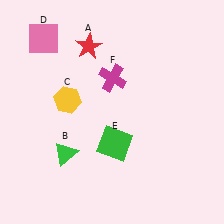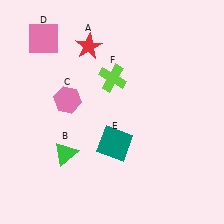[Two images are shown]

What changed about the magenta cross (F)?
In Image 1, F is magenta. In Image 2, it changed to lime.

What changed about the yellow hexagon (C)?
In Image 1, C is yellow. In Image 2, it changed to pink.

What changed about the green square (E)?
In Image 1, E is green. In Image 2, it changed to teal.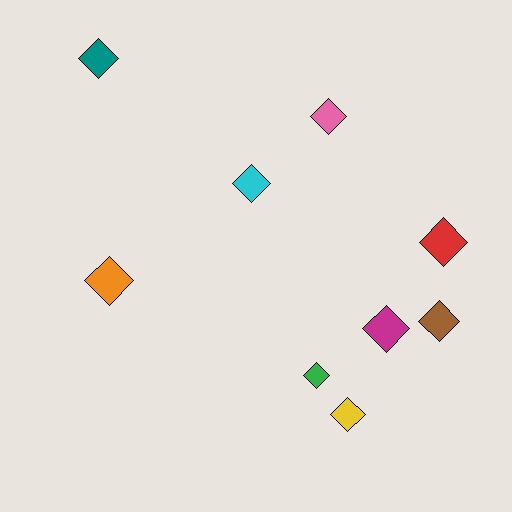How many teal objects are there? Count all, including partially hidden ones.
There is 1 teal object.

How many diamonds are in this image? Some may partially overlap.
There are 9 diamonds.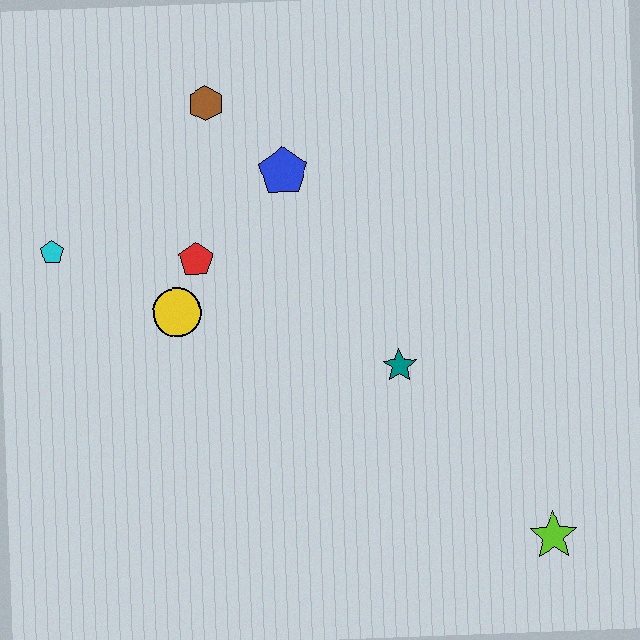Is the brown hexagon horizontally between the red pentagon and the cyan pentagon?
No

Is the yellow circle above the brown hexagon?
No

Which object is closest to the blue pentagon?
The brown hexagon is closest to the blue pentagon.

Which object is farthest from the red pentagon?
The lime star is farthest from the red pentagon.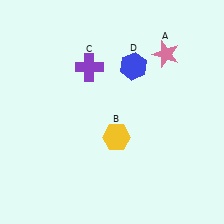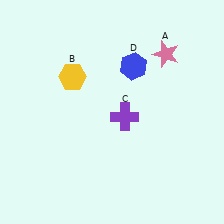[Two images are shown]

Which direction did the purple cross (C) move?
The purple cross (C) moved down.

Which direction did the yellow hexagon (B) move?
The yellow hexagon (B) moved up.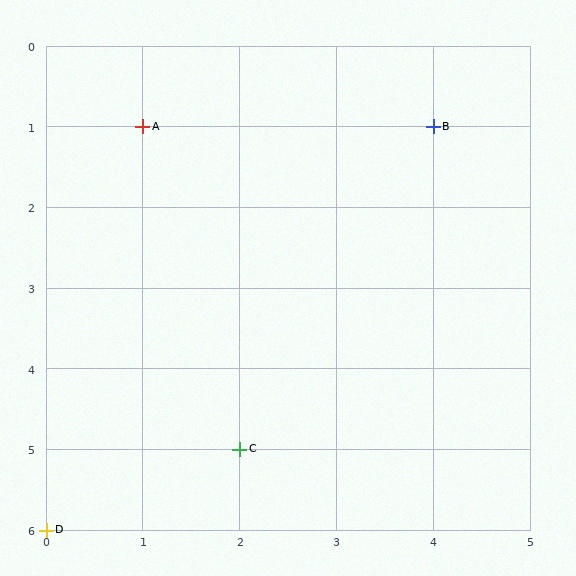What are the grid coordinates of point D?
Point D is at grid coordinates (0, 6).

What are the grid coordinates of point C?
Point C is at grid coordinates (2, 5).